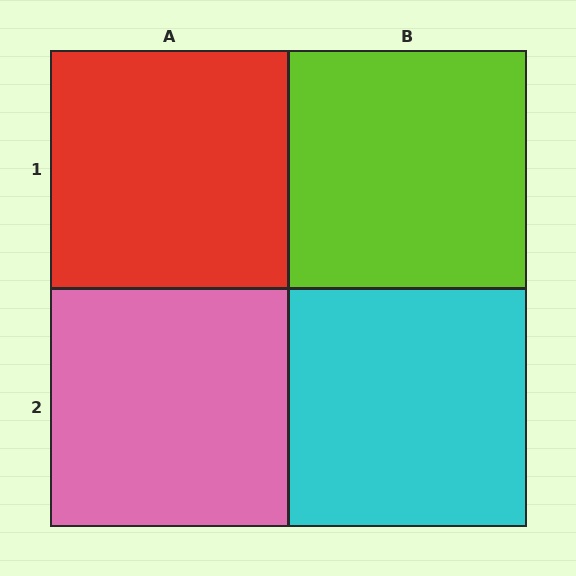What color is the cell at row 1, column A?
Red.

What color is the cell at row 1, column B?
Lime.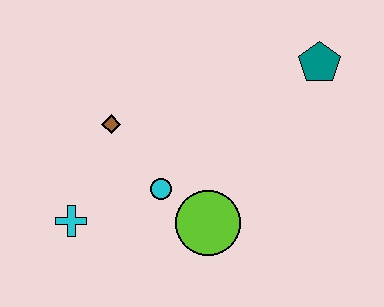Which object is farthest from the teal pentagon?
The cyan cross is farthest from the teal pentagon.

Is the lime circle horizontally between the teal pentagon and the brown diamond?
Yes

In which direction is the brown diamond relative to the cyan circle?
The brown diamond is above the cyan circle.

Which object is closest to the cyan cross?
The cyan circle is closest to the cyan cross.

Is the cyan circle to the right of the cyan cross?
Yes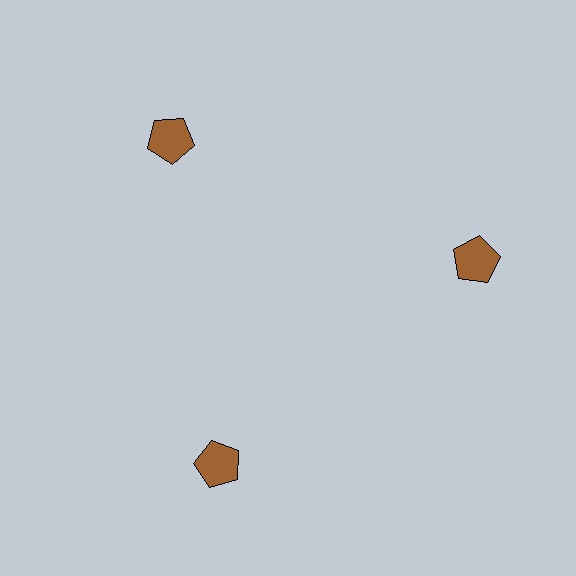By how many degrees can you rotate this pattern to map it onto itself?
The pattern maps onto itself every 120 degrees of rotation.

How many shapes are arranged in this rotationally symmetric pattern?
There are 3 shapes, arranged in 3 groups of 1.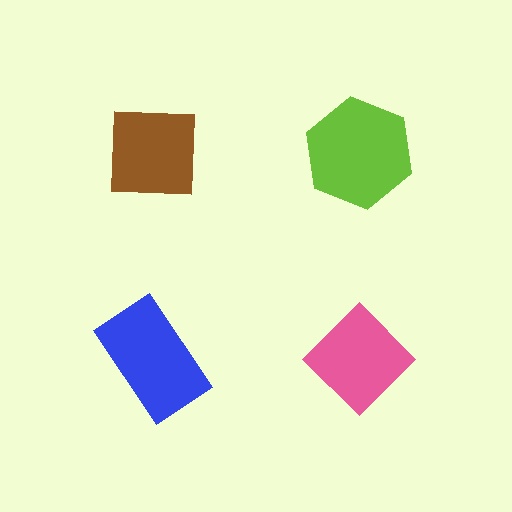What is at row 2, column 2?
A pink diamond.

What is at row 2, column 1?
A blue rectangle.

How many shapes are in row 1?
2 shapes.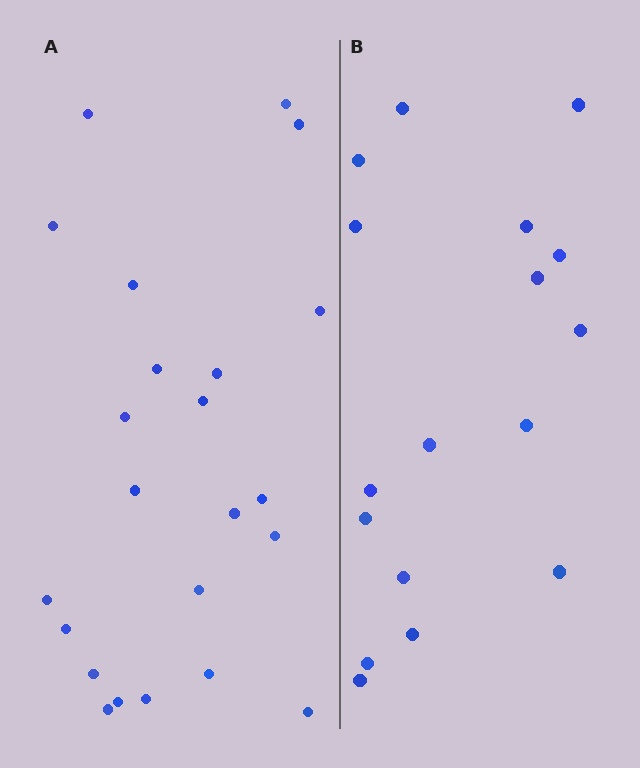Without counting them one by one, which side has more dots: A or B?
Region A (the left region) has more dots.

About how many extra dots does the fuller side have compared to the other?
Region A has about 6 more dots than region B.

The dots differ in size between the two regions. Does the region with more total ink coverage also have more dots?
No. Region B has more total ink coverage because its dots are larger, but region A actually contains more individual dots. Total area can be misleading — the number of items is what matters here.